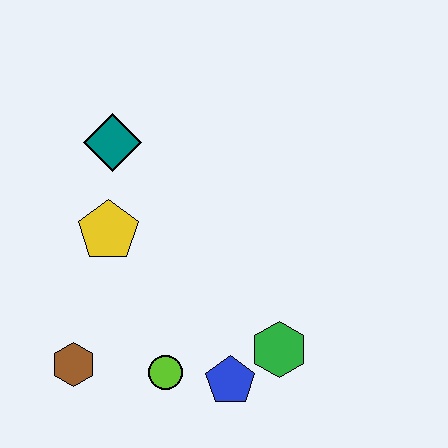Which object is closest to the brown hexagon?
The lime circle is closest to the brown hexagon.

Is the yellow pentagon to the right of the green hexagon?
No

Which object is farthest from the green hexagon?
The teal diamond is farthest from the green hexagon.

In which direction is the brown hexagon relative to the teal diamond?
The brown hexagon is below the teal diamond.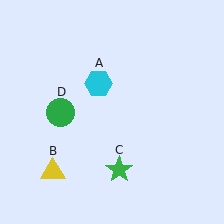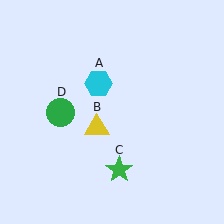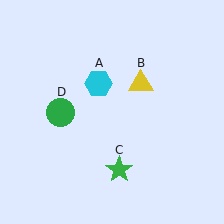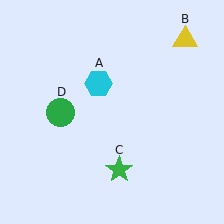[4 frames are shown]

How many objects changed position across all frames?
1 object changed position: yellow triangle (object B).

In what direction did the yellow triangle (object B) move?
The yellow triangle (object B) moved up and to the right.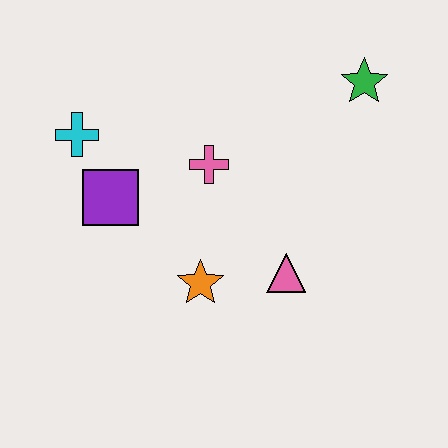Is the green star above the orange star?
Yes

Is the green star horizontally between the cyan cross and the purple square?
No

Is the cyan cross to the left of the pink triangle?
Yes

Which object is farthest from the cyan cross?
The green star is farthest from the cyan cross.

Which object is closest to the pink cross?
The purple square is closest to the pink cross.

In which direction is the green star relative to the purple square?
The green star is to the right of the purple square.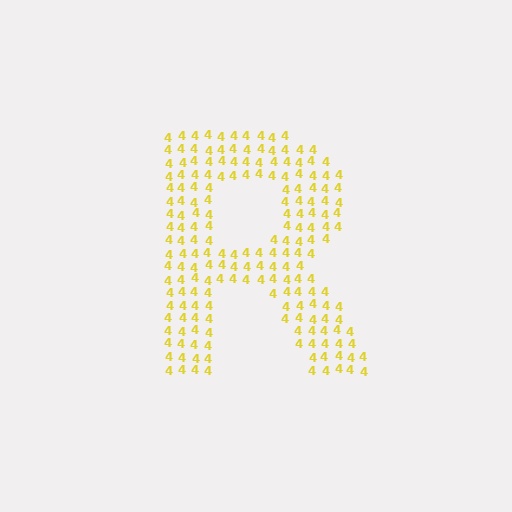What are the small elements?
The small elements are digit 4's.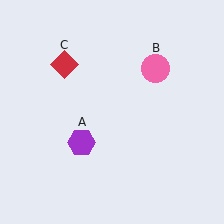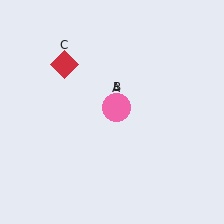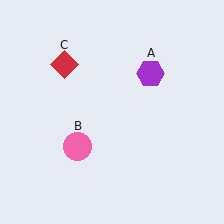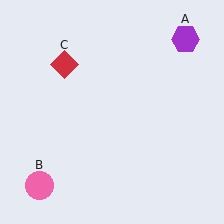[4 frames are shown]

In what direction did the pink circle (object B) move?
The pink circle (object B) moved down and to the left.